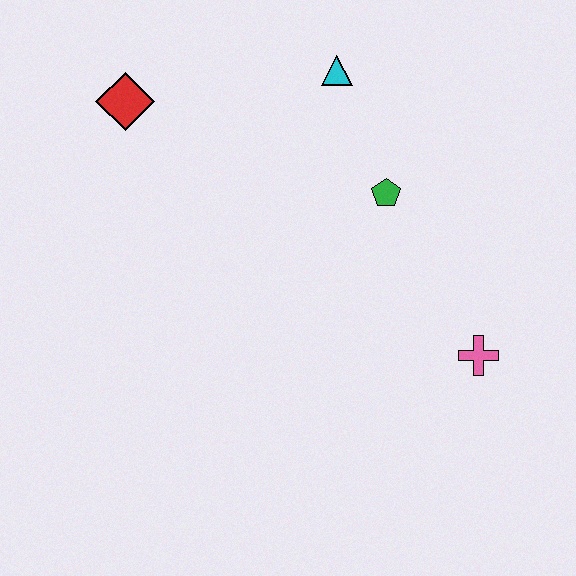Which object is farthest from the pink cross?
The red diamond is farthest from the pink cross.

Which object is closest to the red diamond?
The cyan triangle is closest to the red diamond.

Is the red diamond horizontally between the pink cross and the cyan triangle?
No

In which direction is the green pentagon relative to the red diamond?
The green pentagon is to the right of the red diamond.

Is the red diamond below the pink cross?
No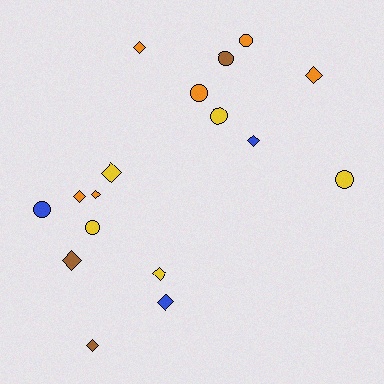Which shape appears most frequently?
Diamond, with 10 objects.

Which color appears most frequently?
Orange, with 6 objects.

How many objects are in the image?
There are 17 objects.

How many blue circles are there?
There is 1 blue circle.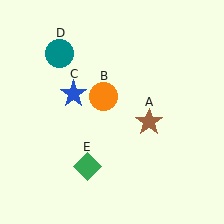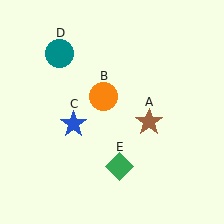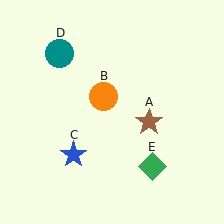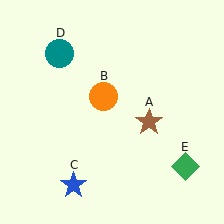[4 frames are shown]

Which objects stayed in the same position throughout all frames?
Brown star (object A) and orange circle (object B) and teal circle (object D) remained stationary.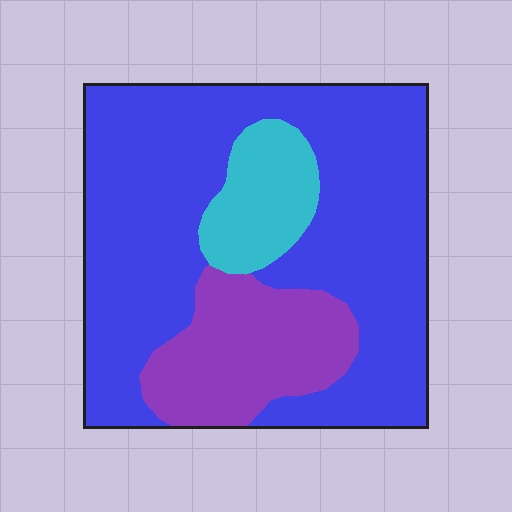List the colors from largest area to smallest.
From largest to smallest: blue, purple, cyan.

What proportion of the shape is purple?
Purple takes up between a sixth and a third of the shape.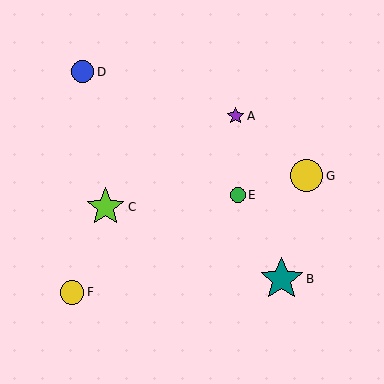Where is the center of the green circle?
The center of the green circle is at (238, 195).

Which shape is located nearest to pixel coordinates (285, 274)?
The teal star (labeled B) at (282, 279) is nearest to that location.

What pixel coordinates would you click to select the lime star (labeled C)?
Click at (106, 207) to select the lime star C.